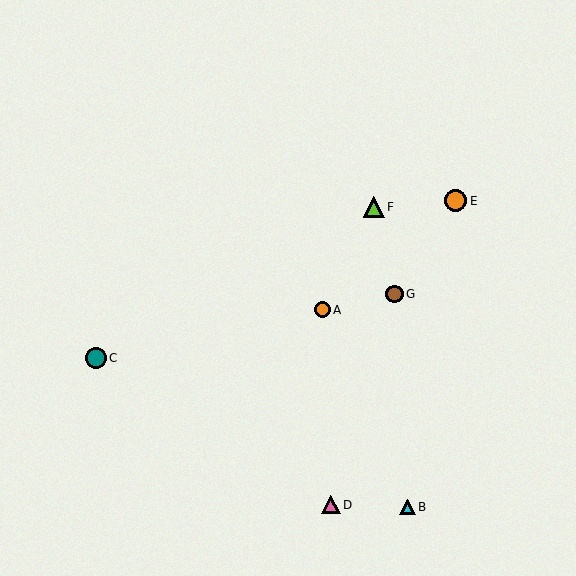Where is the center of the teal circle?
The center of the teal circle is at (96, 358).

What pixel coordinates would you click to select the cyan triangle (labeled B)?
Click at (407, 507) to select the cyan triangle B.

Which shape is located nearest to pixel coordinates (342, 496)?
The pink triangle (labeled D) at (331, 505) is nearest to that location.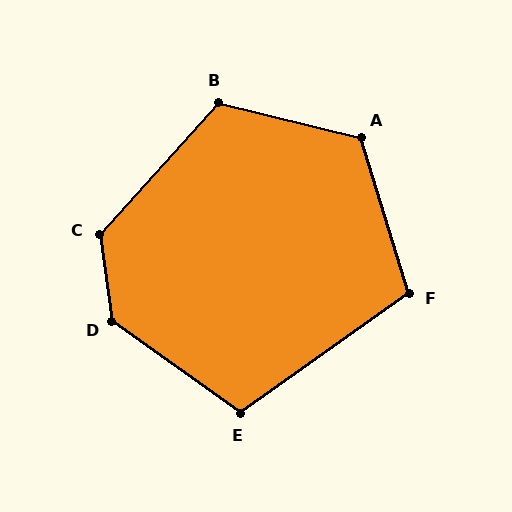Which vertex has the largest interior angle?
D, at approximately 134 degrees.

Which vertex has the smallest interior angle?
F, at approximately 108 degrees.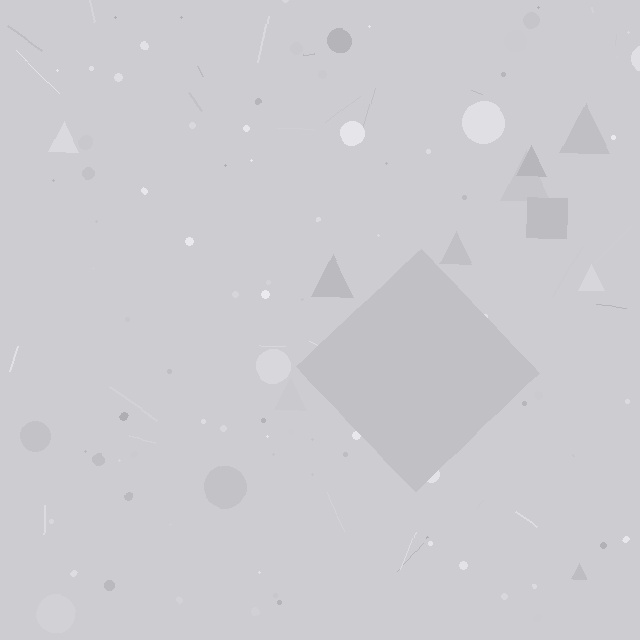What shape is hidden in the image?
A diamond is hidden in the image.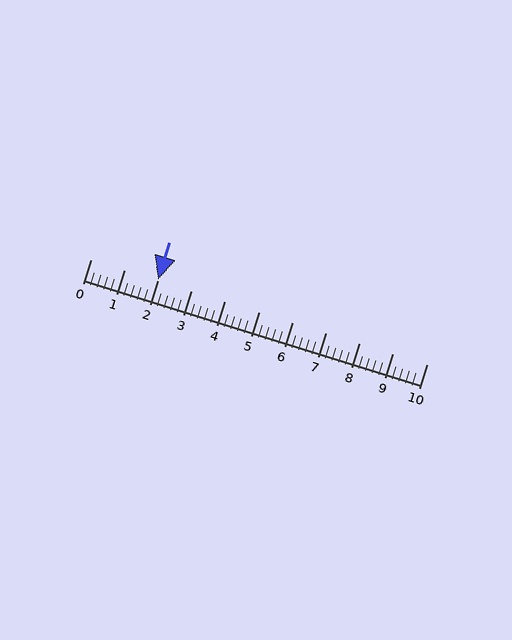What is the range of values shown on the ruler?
The ruler shows values from 0 to 10.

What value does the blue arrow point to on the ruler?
The blue arrow points to approximately 2.0.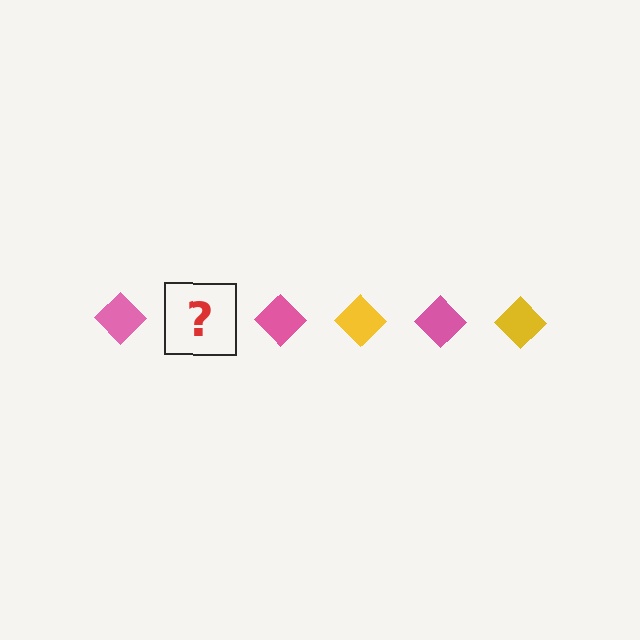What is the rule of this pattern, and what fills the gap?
The rule is that the pattern cycles through pink, yellow diamonds. The gap should be filled with a yellow diamond.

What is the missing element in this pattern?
The missing element is a yellow diamond.